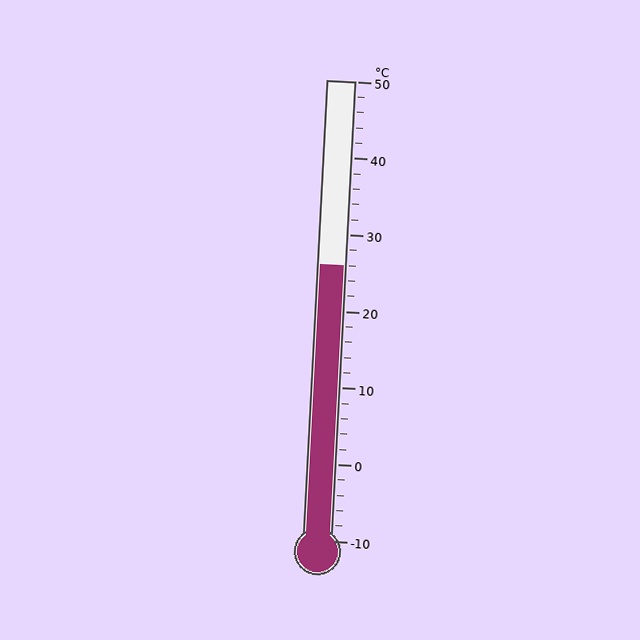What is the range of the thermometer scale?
The thermometer scale ranges from -10°C to 50°C.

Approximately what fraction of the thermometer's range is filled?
The thermometer is filled to approximately 60% of its range.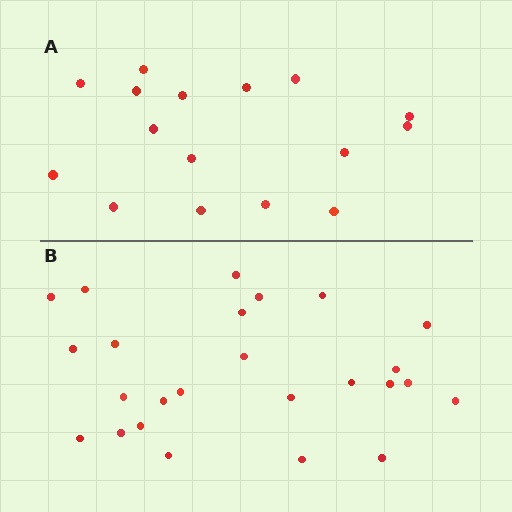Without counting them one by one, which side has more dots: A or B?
Region B (the bottom region) has more dots.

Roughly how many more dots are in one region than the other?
Region B has roughly 8 or so more dots than region A.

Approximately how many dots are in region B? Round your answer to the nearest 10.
About 20 dots. (The exact count is 25, which rounds to 20.)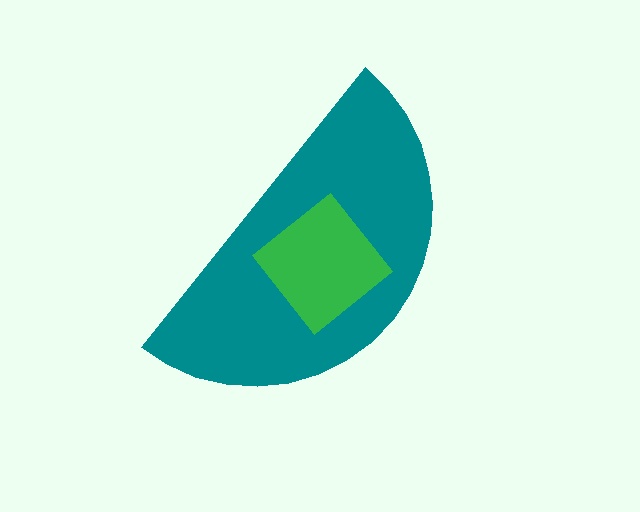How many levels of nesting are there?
2.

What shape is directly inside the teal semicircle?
The green diamond.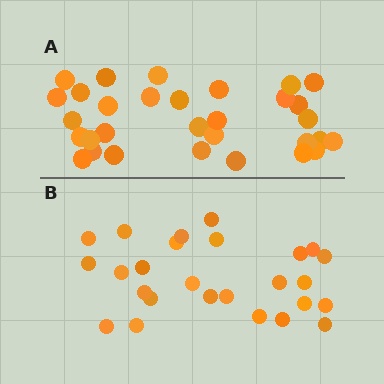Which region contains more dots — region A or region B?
Region A (the top region) has more dots.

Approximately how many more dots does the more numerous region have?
Region A has about 5 more dots than region B.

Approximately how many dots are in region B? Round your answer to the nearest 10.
About 30 dots. (The exact count is 26, which rounds to 30.)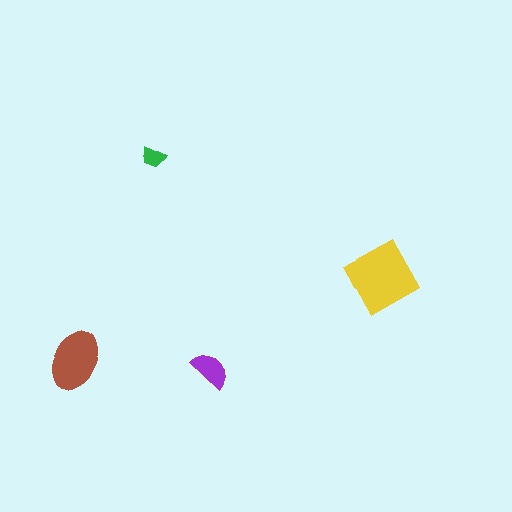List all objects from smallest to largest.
The green trapezoid, the purple semicircle, the brown ellipse, the yellow diamond.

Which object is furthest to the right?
The yellow diamond is rightmost.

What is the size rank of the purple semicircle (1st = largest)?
3rd.